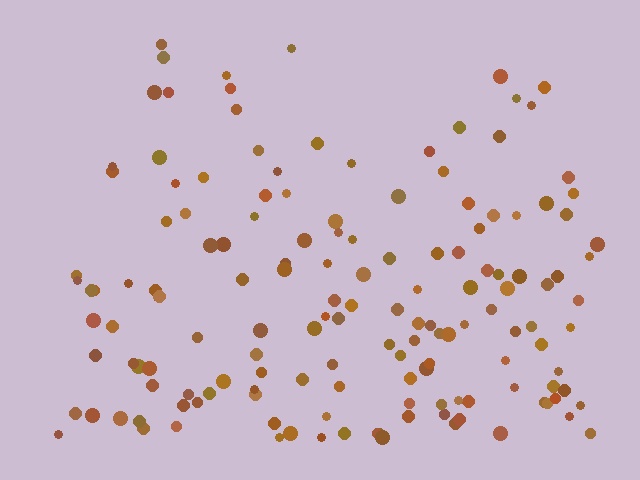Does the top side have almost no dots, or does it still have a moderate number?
Still a moderate number, just noticeably fewer than the bottom.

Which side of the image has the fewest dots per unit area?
The top.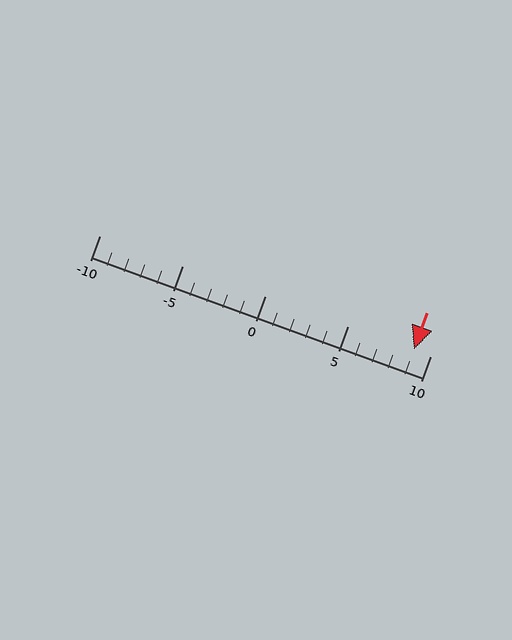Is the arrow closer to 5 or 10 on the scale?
The arrow is closer to 10.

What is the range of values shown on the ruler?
The ruler shows values from -10 to 10.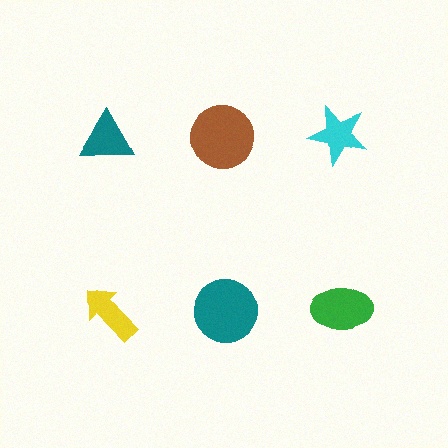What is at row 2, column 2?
A teal circle.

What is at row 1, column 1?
A teal triangle.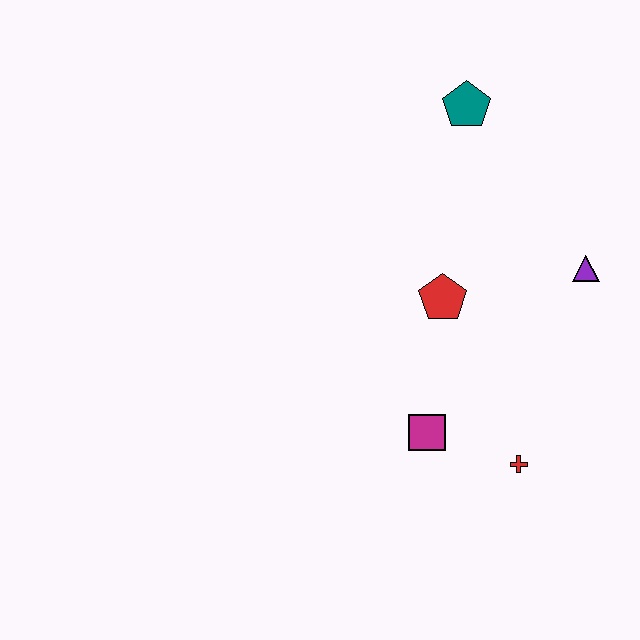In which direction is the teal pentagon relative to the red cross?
The teal pentagon is above the red cross.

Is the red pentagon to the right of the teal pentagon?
No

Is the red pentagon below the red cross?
No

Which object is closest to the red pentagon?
The magenta square is closest to the red pentagon.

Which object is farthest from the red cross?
The teal pentagon is farthest from the red cross.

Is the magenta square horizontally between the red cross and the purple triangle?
No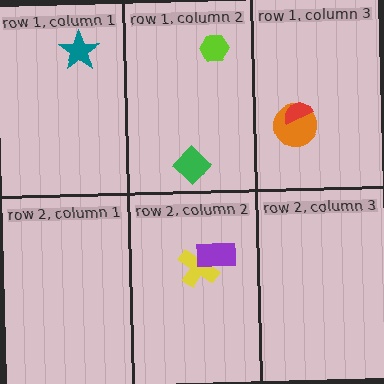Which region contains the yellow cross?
The row 2, column 2 region.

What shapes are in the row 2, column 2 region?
The yellow cross, the purple rectangle.